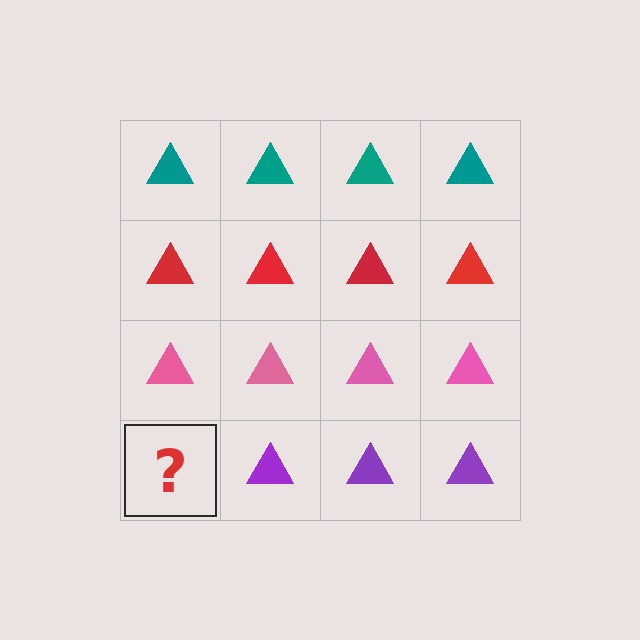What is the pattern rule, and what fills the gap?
The rule is that each row has a consistent color. The gap should be filled with a purple triangle.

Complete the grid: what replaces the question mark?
The question mark should be replaced with a purple triangle.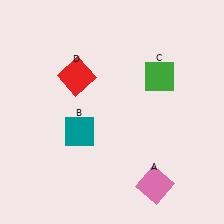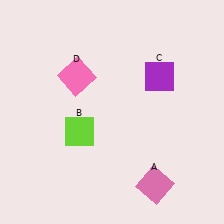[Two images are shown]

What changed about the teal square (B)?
In Image 1, B is teal. In Image 2, it changed to lime.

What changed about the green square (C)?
In Image 1, C is green. In Image 2, it changed to purple.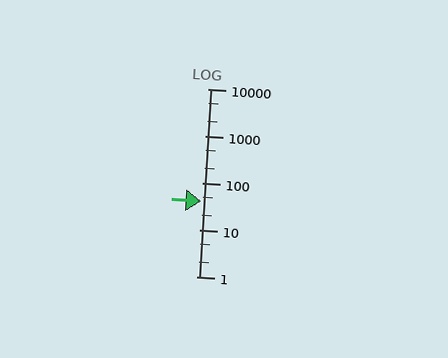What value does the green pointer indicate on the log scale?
The pointer indicates approximately 41.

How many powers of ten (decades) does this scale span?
The scale spans 4 decades, from 1 to 10000.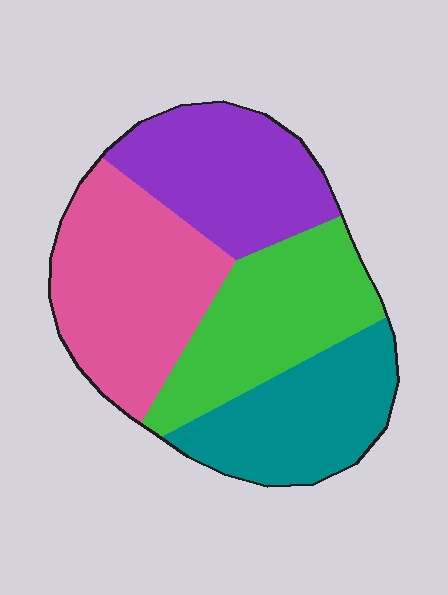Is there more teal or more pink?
Pink.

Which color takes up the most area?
Pink, at roughly 30%.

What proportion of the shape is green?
Green covers about 25% of the shape.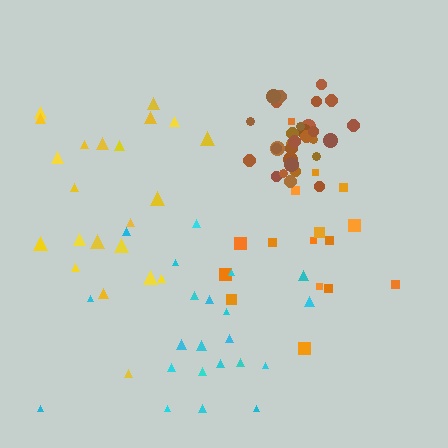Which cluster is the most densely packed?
Brown.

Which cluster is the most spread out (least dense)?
Yellow.